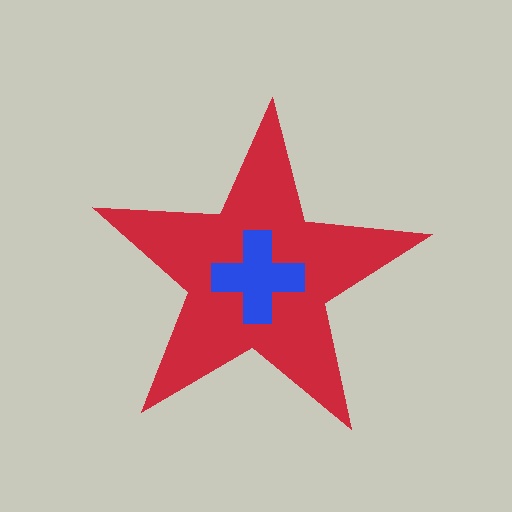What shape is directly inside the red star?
The blue cross.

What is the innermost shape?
The blue cross.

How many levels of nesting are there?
2.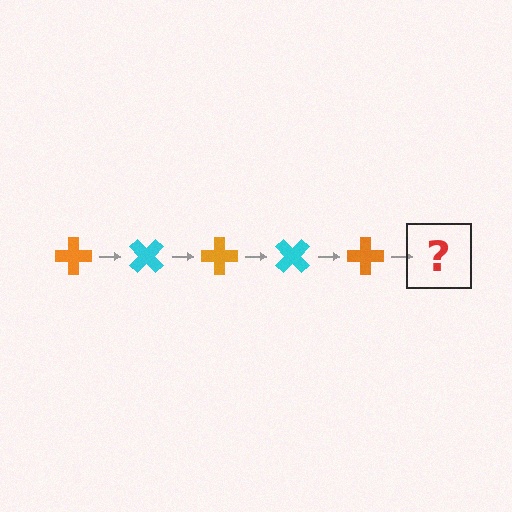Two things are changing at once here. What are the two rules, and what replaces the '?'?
The two rules are that it rotates 45 degrees each step and the color cycles through orange and cyan. The '?' should be a cyan cross, rotated 225 degrees from the start.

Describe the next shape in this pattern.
It should be a cyan cross, rotated 225 degrees from the start.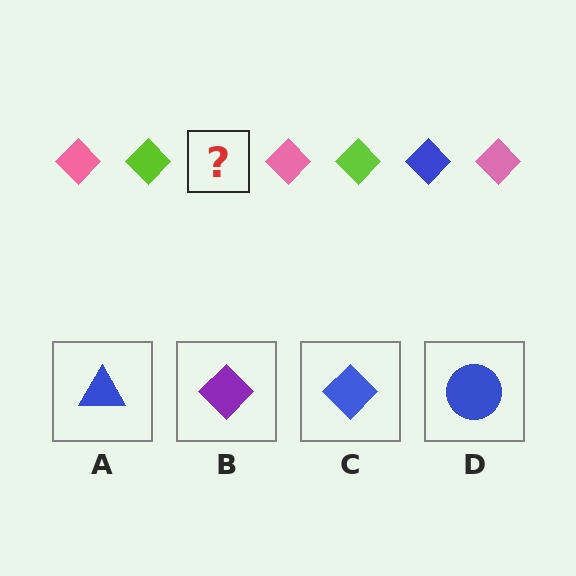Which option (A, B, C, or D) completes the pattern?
C.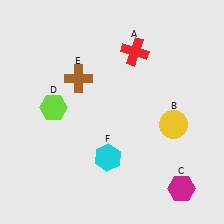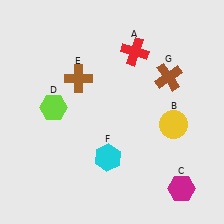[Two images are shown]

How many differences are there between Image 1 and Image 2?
There is 1 difference between the two images.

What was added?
A brown cross (G) was added in Image 2.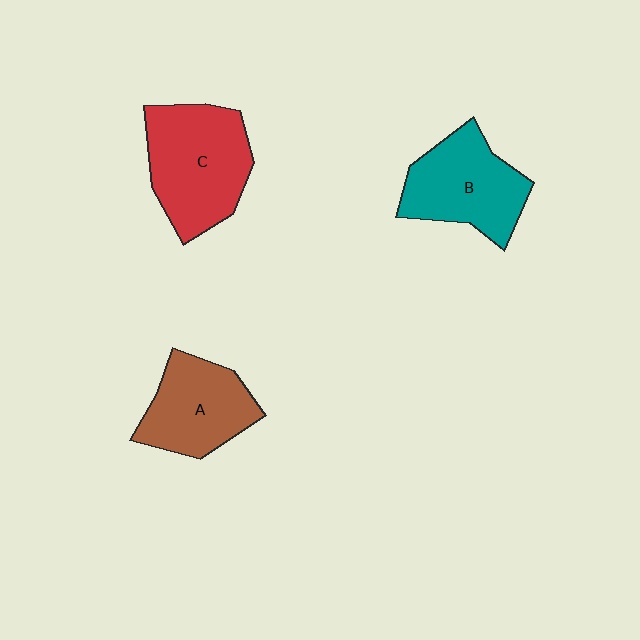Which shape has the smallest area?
Shape A (brown).